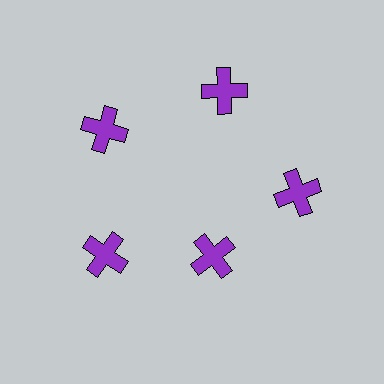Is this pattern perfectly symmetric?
No. The 5 purple crosses are arranged in a ring, but one element near the 5 o'clock position is pulled inward toward the center, breaking the 5-fold rotational symmetry.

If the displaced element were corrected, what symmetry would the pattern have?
It would have 5-fold rotational symmetry — the pattern would map onto itself every 72 degrees.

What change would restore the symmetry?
The symmetry would be restored by moving it outward, back onto the ring so that all 5 crosses sit at equal angles and equal distance from the center.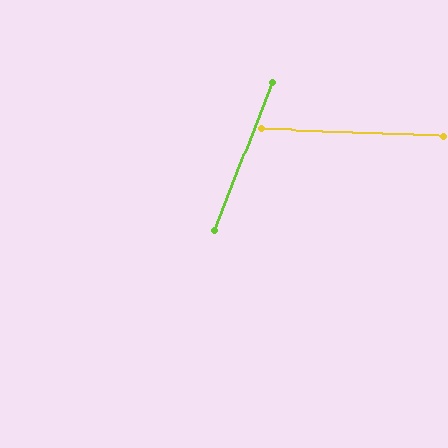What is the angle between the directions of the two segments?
Approximately 71 degrees.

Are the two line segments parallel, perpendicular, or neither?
Neither parallel nor perpendicular — they differ by about 71°.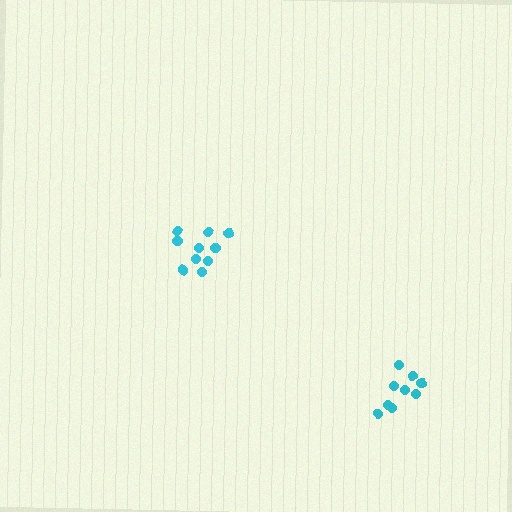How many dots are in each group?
Group 1: 10 dots, Group 2: 9 dots (19 total).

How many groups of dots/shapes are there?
There are 2 groups.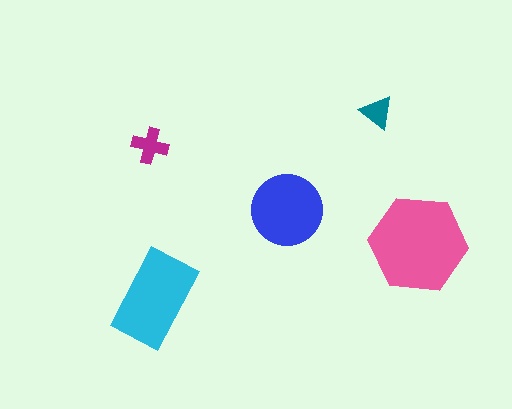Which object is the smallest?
The teal triangle.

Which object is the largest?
The pink hexagon.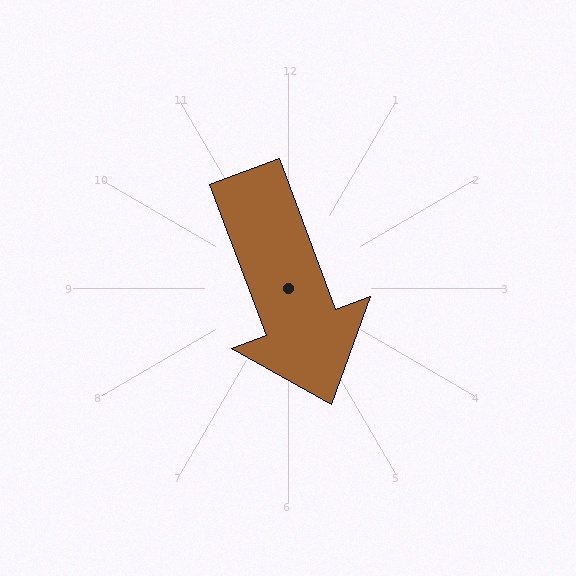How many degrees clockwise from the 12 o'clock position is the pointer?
Approximately 160 degrees.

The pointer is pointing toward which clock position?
Roughly 5 o'clock.